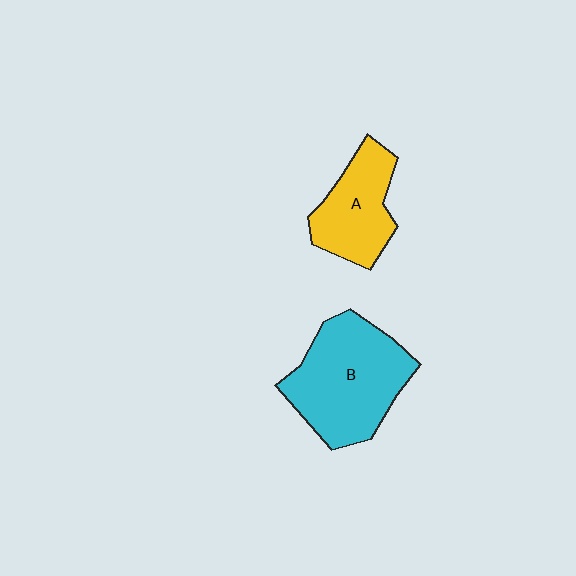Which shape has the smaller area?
Shape A (yellow).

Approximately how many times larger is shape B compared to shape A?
Approximately 1.6 times.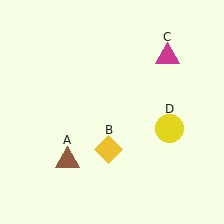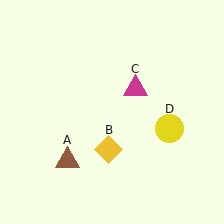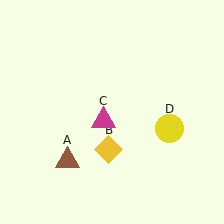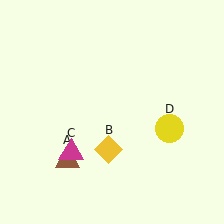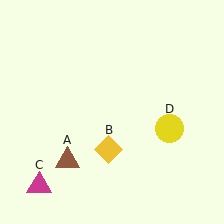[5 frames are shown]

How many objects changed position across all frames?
1 object changed position: magenta triangle (object C).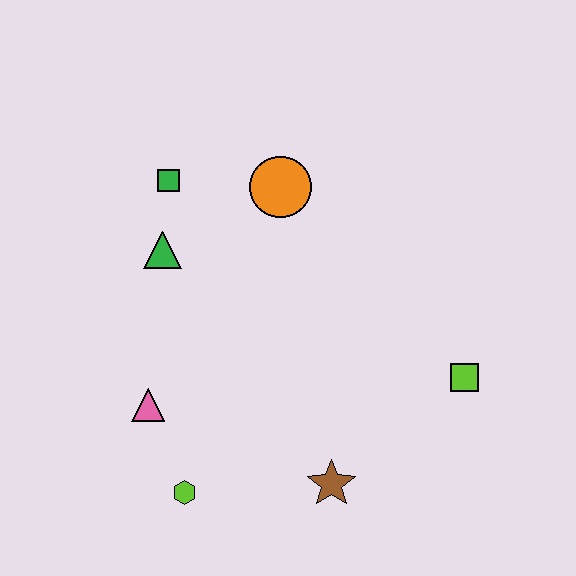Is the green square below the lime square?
No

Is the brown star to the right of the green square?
Yes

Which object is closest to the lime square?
The brown star is closest to the lime square.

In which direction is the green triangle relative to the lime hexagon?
The green triangle is above the lime hexagon.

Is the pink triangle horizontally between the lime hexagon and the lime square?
No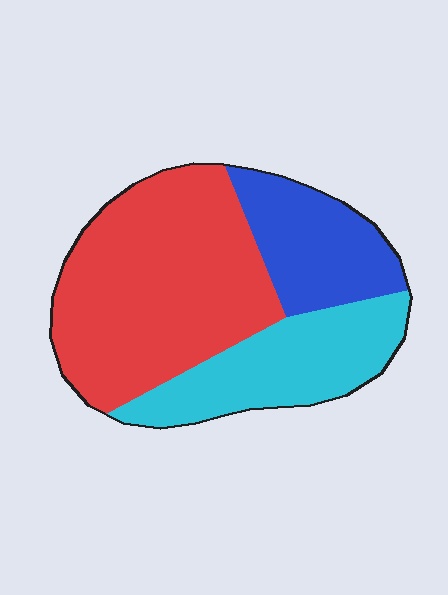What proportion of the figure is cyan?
Cyan takes up about one quarter (1/4) of the figure.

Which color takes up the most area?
Red, at roughly 50%.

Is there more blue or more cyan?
Cyan.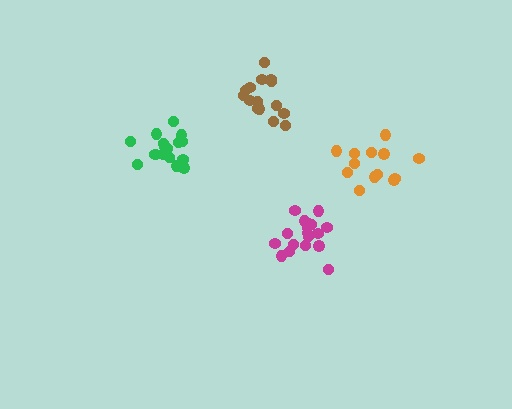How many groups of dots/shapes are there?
There are 4 groups.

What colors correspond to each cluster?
The clusters are colored: green, orange, magenta, brown.